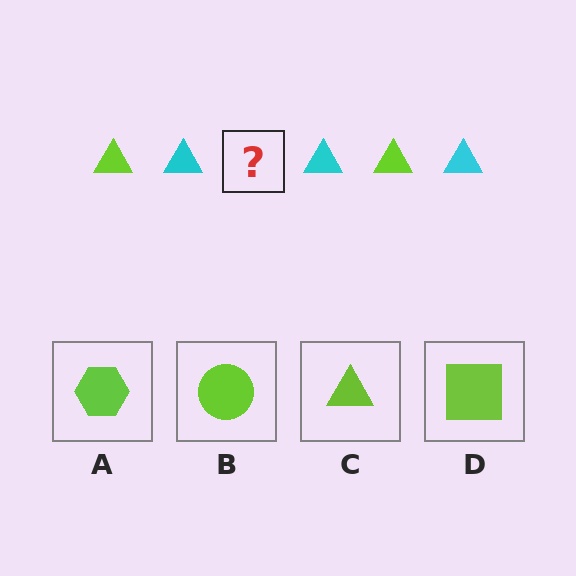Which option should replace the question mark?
Option C.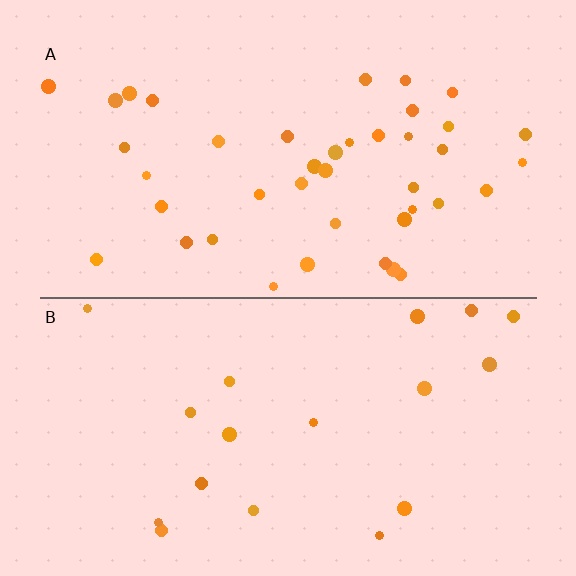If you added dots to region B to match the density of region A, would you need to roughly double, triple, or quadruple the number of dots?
Approximately double.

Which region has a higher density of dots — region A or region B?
A (the top).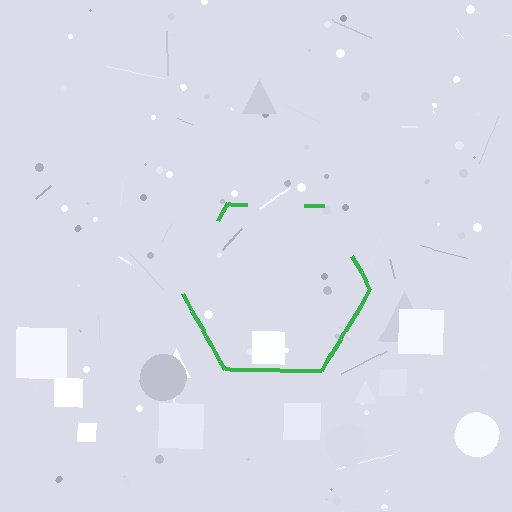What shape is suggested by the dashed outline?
The dashed outline suggests a hexagon.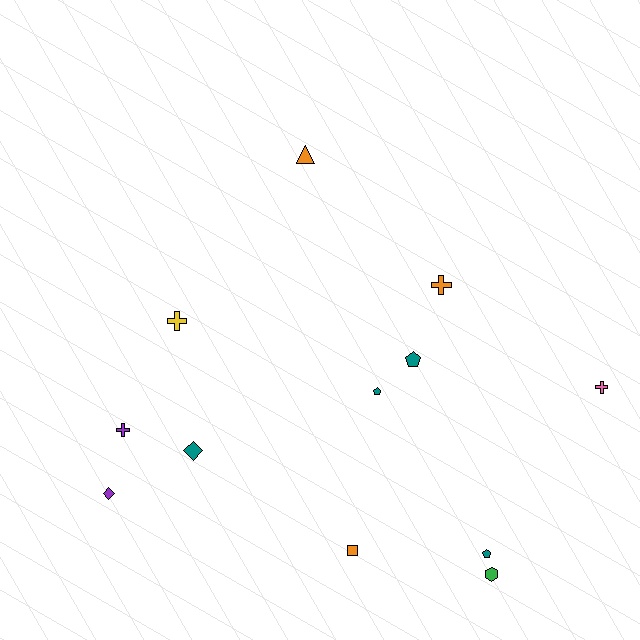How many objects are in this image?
There are 12 objects.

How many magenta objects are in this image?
There are no magenta objects.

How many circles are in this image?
There are no circles.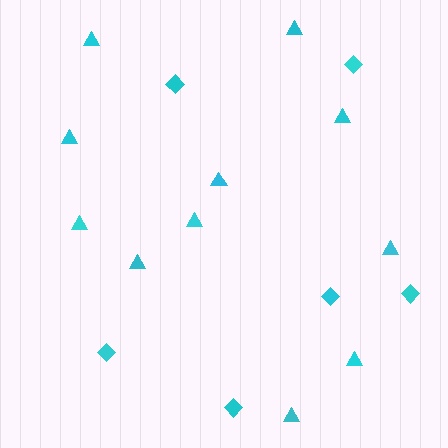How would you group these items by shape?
There are 2 groups: one group of diamonds (6) and one group of triangles (11).